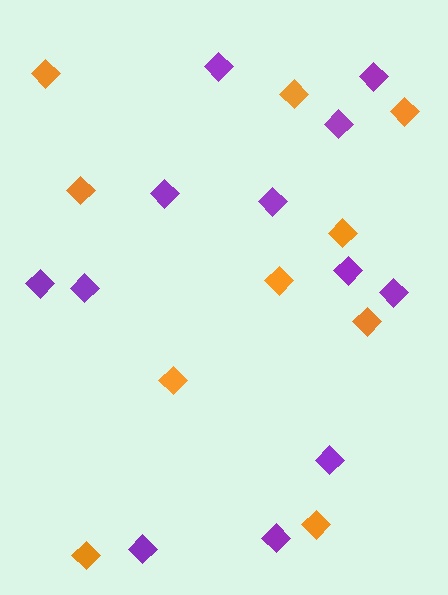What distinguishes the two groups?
There are 2 groups: one group of purple diamonds (12) and one group of orange diamonds (10).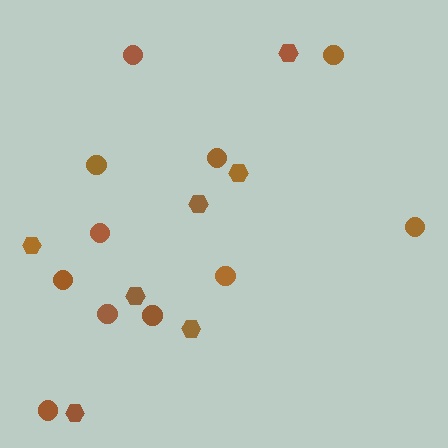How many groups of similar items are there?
There are 2 groups: one group of circles (11) and one group of hexagons (7).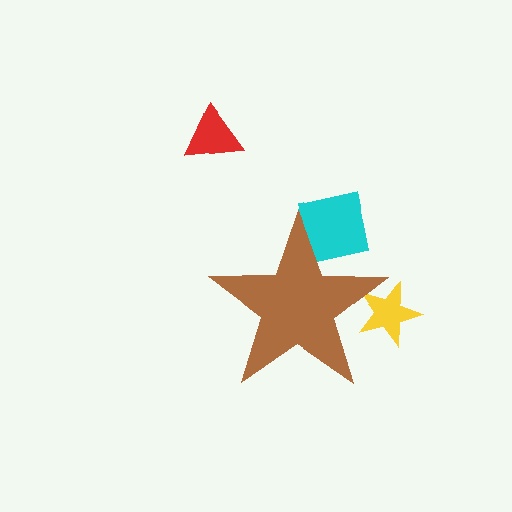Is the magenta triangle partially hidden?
Yes, the magenta triangle is partially hidden behind the brown star.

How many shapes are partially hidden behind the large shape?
3 shapes are partially hidden.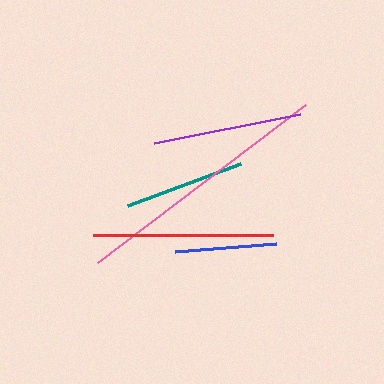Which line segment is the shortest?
The blue line is the shortest at approximately 101 pixels.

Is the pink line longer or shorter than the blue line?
The pink line is longer than the blue line.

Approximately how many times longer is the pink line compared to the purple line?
The pink line is approximately 1.8 times the length of the purple line.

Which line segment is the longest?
The pink line is the longest at approximately 261 pixels.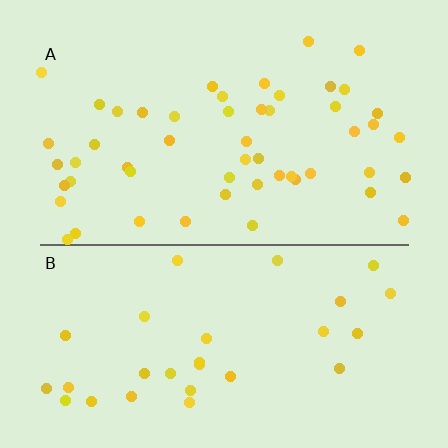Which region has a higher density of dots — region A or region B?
A (the top).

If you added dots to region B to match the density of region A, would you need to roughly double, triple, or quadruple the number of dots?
Approximately double.